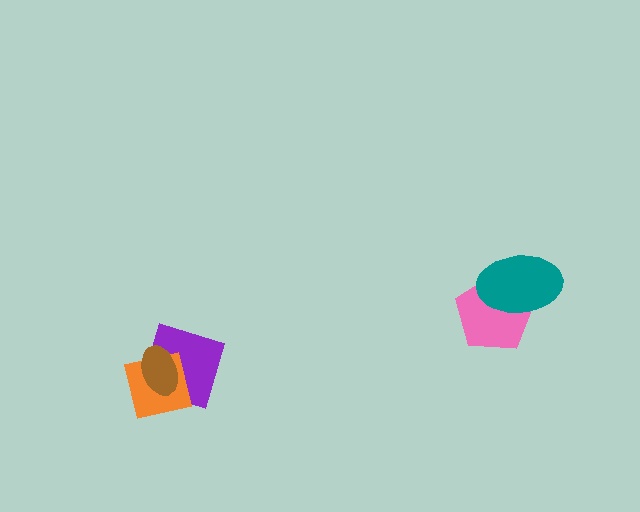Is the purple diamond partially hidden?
Yes, it is partially covered by another shape.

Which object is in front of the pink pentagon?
The teal ellipse is in front of the pink pentagon.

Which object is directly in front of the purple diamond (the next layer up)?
The orange square is directly in front of the purple diamond.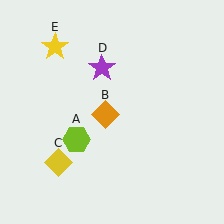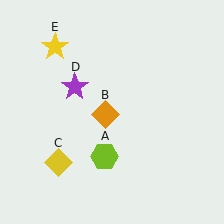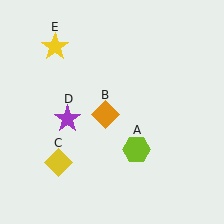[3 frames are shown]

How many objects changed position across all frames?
2 objects changed position: lime hexagon (object A), purple star (object D).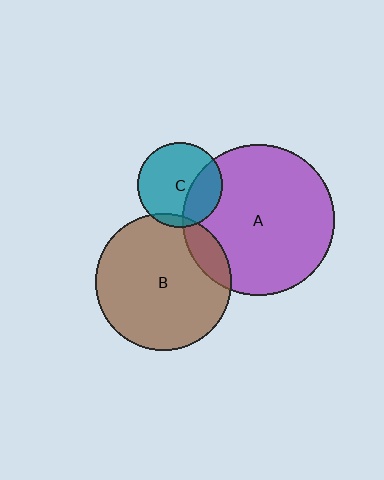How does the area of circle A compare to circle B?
Approximately 1.2 times.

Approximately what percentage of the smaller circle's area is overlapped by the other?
Approximately 15%.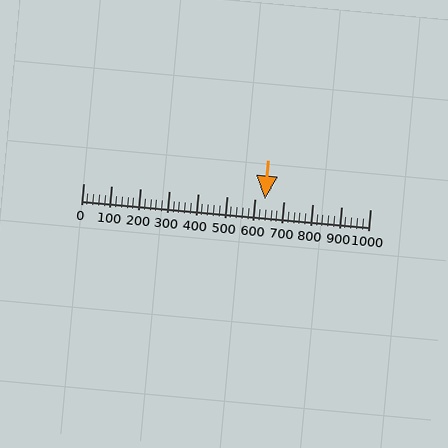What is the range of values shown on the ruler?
The ruler shows values from 0 to 1000.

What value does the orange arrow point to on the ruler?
The orange arrow points to approximately 635.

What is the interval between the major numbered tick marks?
The major tick marks are spaced 100 units apart.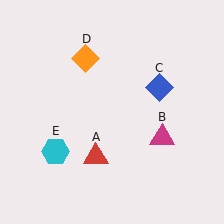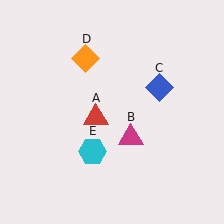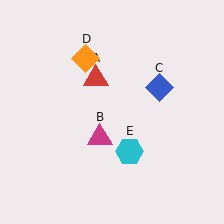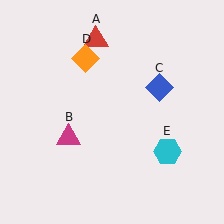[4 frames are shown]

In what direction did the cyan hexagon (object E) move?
The cyan hexagon (object E) moved right.